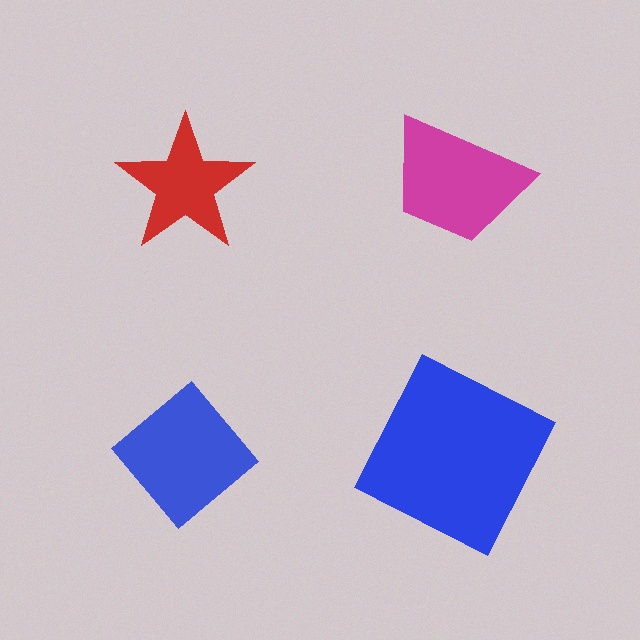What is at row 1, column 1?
A red star.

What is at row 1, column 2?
A magenta trapezoid.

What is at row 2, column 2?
A blue square.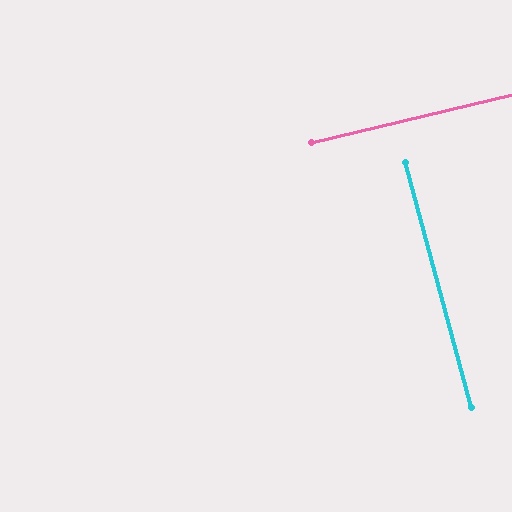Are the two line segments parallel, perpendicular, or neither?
Perpendicular — they meet at approximately 88°.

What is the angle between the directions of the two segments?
Approximately 88 degrees.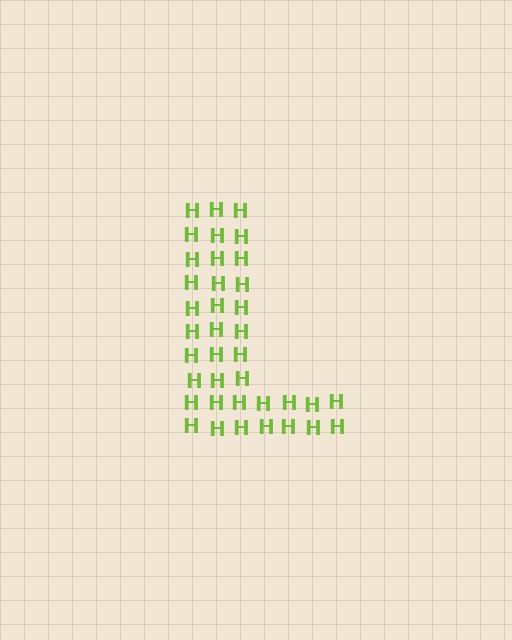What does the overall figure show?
The overall figure shows the letter L.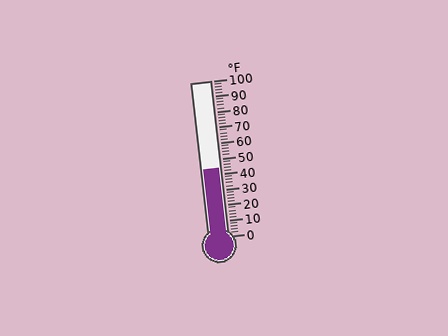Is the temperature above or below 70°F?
The temperature is below 70°F.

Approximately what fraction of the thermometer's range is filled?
The thermometer is filled to approximately 45% of its range.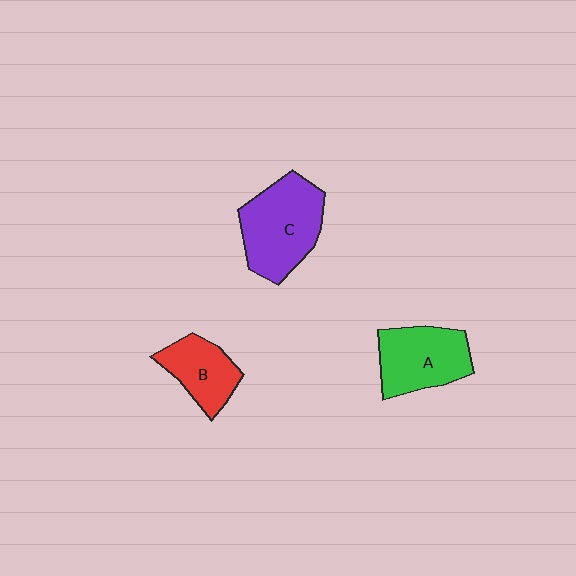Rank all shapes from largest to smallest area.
From largest to smallest: C (purple), A (green), B (red).